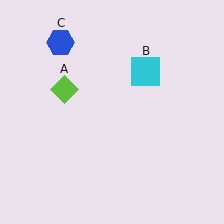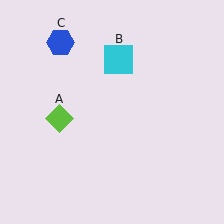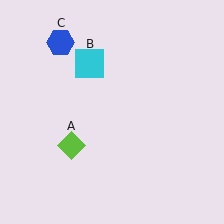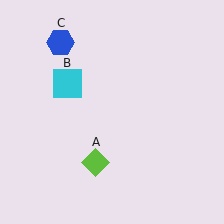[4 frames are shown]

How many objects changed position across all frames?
2 objects changed position: lime diamond (object A), cyan square (object B).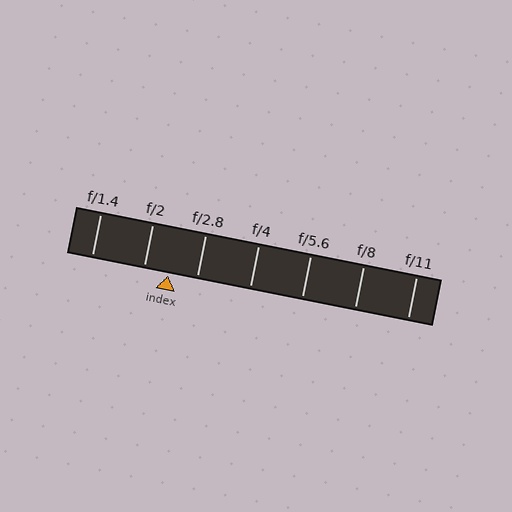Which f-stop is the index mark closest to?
The index mark is closest to f/2.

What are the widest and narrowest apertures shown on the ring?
The widest aperture shown is f/1.4 and the narrowest is f/11.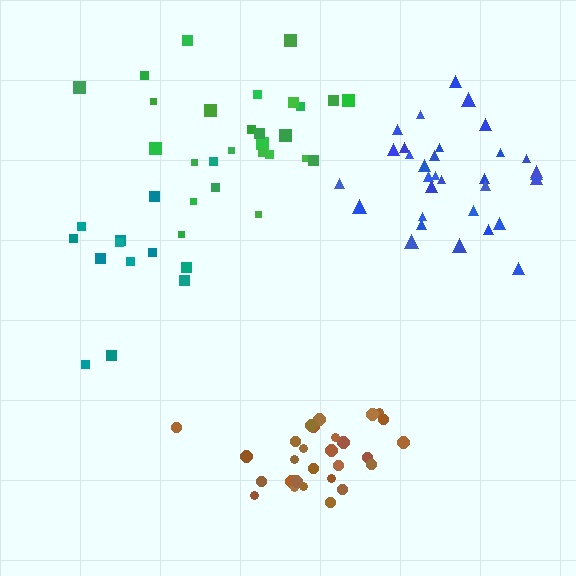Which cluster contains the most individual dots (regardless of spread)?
Blue (32).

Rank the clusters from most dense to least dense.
blue, brown, teal, green.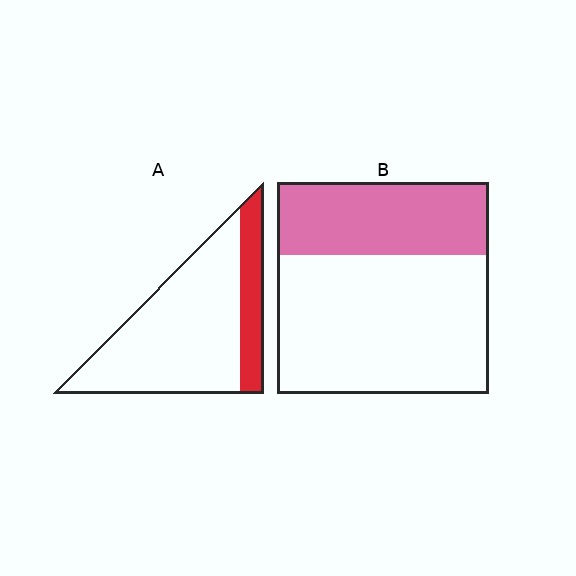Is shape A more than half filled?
No.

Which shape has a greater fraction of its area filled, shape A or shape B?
Shape B.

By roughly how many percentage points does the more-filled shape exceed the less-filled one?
By roughly 15 percentage points (B over A).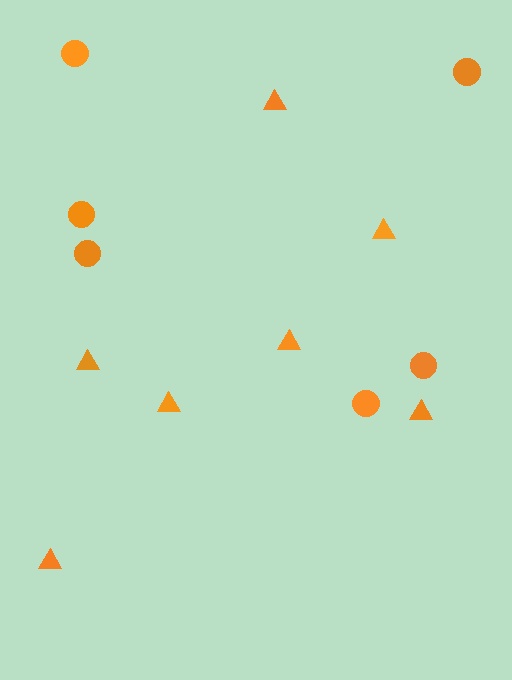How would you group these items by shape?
There are 2 groups: one group of circles (6) and one group of triangles (7).